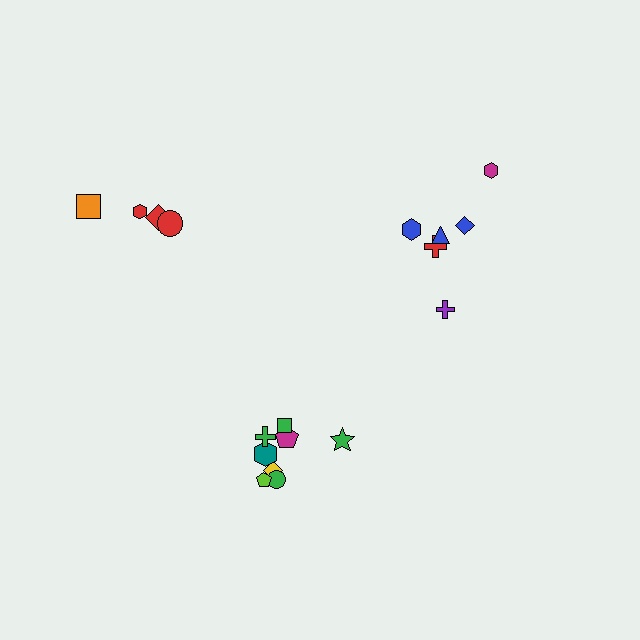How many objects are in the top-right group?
There are 6 objects.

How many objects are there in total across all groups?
There are 18 objects.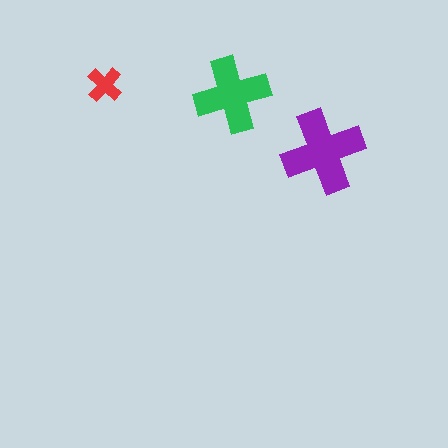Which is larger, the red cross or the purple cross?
The purple one.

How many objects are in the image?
There are 3 objects in the image.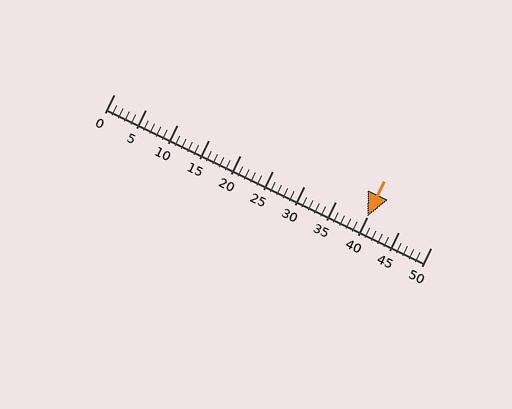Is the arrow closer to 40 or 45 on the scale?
The arrow is closer to 40.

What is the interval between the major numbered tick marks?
The major tick marks are spaced 5 units apart.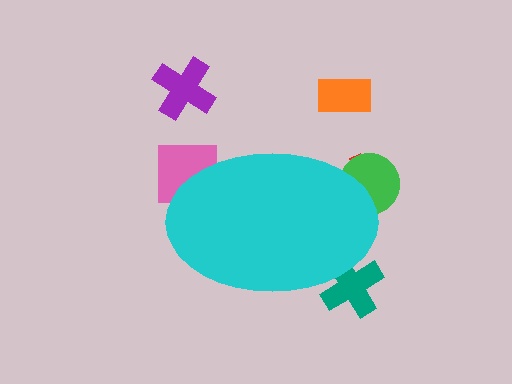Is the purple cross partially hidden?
No, the purple cross is fully visible.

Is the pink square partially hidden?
Yes, the pink square is partially hidden behind the cyan ellipse.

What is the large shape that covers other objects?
A cyan ellipse.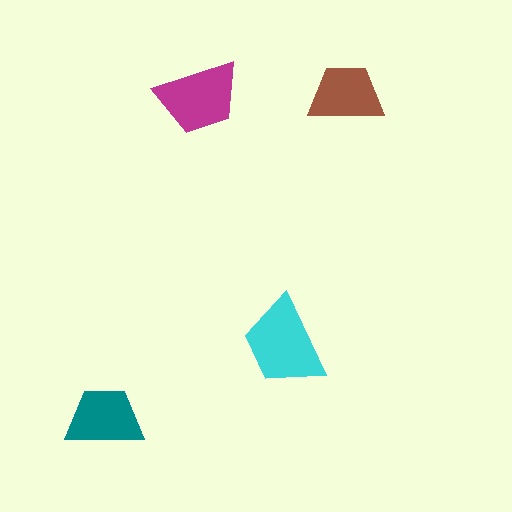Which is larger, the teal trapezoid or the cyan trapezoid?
The cyan one.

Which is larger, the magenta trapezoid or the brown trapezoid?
The magenta one.